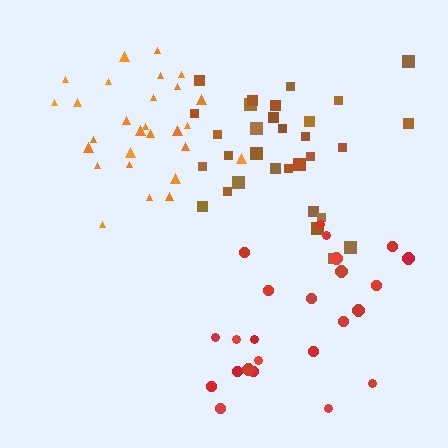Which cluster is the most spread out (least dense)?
Red.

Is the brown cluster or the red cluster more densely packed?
Brown.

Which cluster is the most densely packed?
Brown.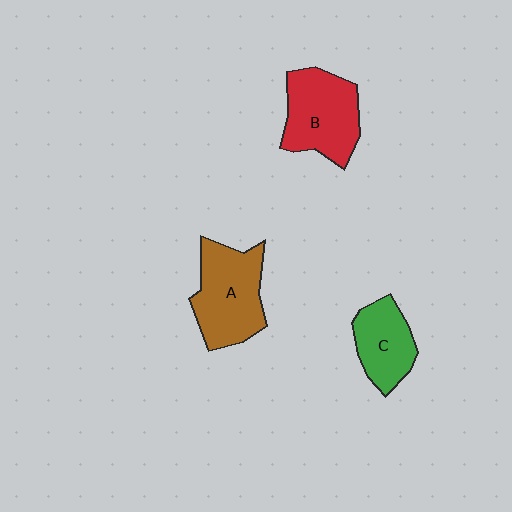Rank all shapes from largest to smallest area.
From largest to smallest: A (brown), B (red), C (green).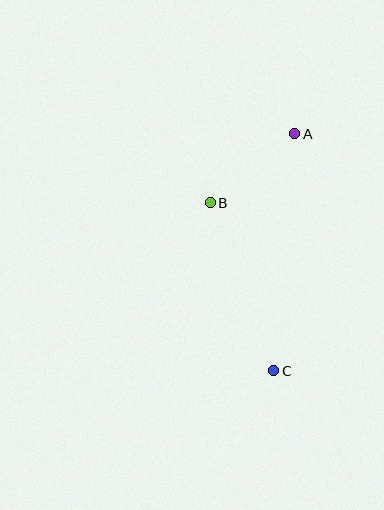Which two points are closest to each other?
Points A and B are closest to each other.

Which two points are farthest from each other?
Points A and C are farthest from each other.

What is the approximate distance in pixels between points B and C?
The distance between B and C is approximately 180 pixels.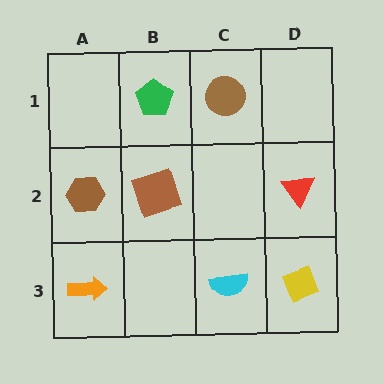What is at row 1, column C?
A brown circle.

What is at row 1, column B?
A green pentagon.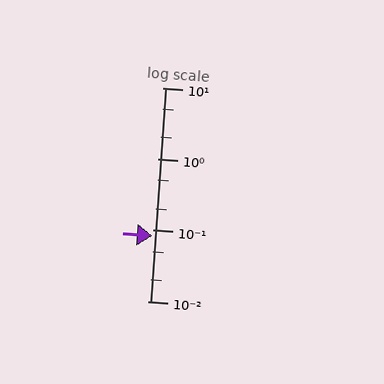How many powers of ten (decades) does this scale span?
The scale spans 3 decades, from 0.01 to 10.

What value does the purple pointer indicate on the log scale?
The pointer indicates approximately 0.082.